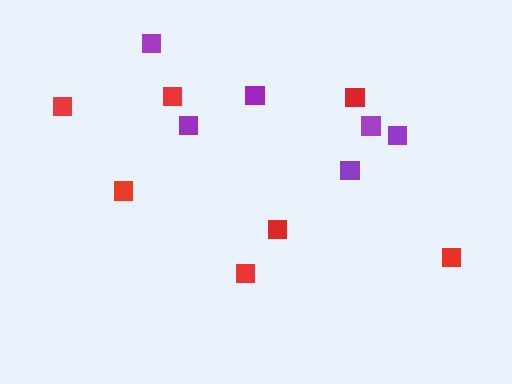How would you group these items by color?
There are 2 groups: one group of purple squares (6) and one group of red squares (7).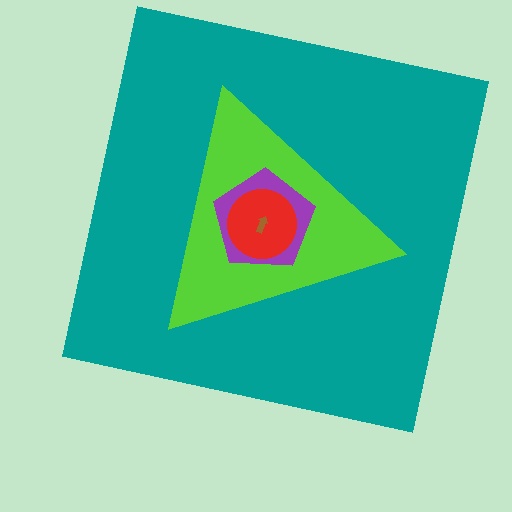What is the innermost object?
The brown arrow.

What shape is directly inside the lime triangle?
The purple pentagon.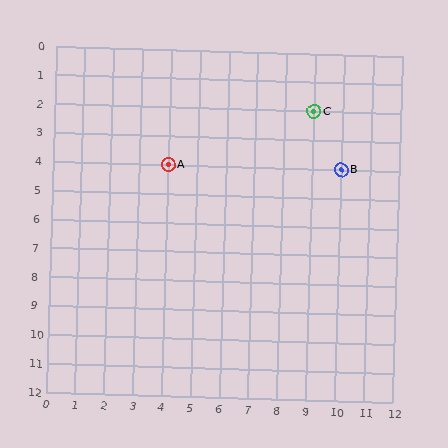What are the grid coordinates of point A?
Point A is at grid coordinates (4, 4).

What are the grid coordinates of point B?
Point B is at grid coordinates (10, 4).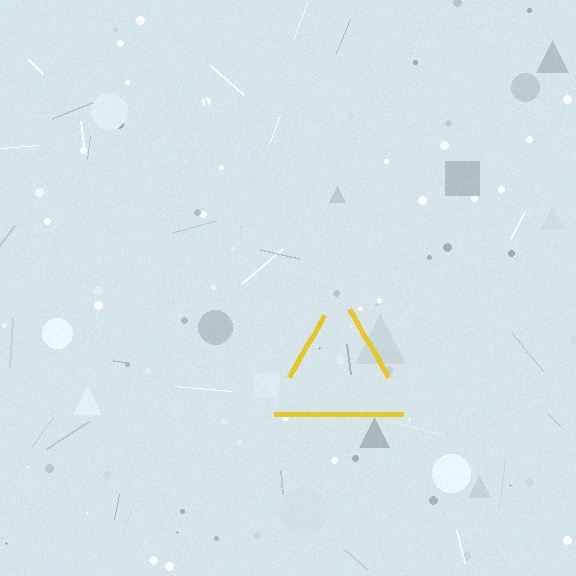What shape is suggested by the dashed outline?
The dashed outline suggests a triangle.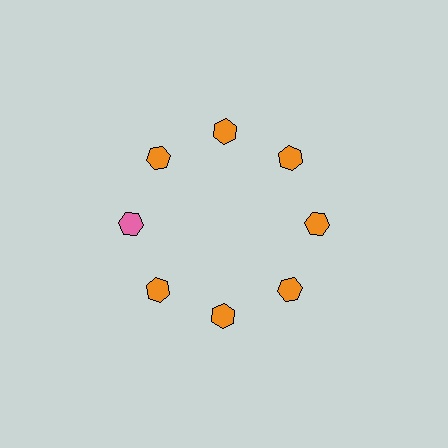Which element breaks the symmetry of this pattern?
The pink hexagon at roughly the 9 o'clock position breaks the symmetry. All other shapes are orange hexagons.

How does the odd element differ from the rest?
It has a different color: pink instead of orange.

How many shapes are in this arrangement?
There are 8 shapes arranged in a ring pattern.